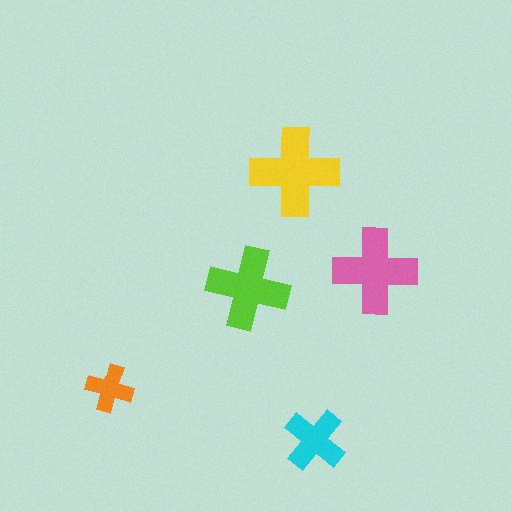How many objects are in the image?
There are 5 objects in the image.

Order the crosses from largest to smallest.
the yellow one, the pink one, the lime one, the cyan one, the orange one.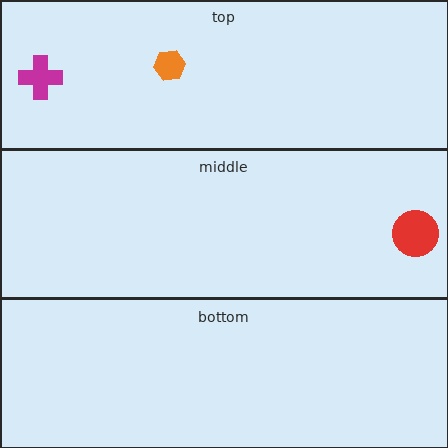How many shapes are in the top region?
2.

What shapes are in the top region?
The orange hexagon, the magenta cross.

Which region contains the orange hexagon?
The top region.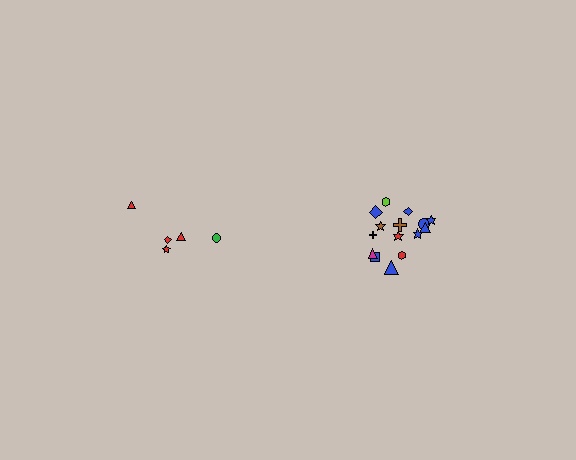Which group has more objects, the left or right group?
The right group.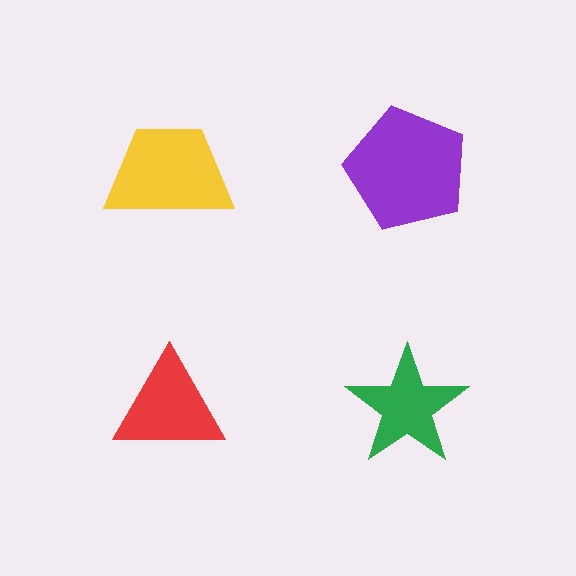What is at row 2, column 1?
A red triangle.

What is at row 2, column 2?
A green star.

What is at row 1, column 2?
A purple pentagon.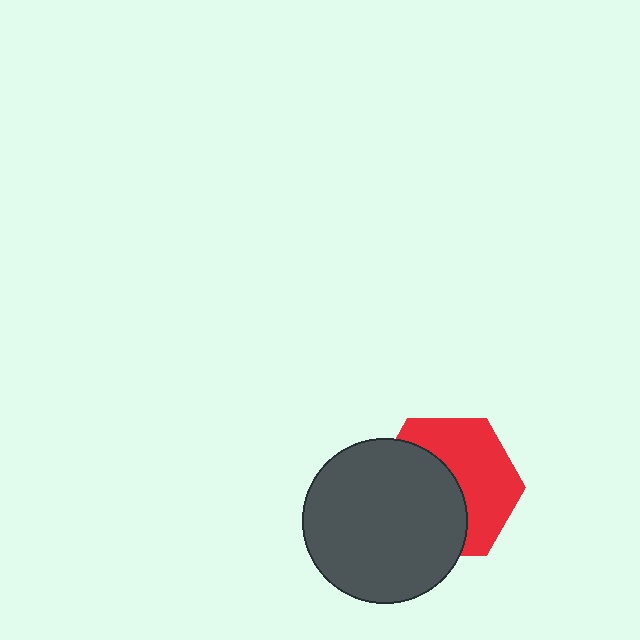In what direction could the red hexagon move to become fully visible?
The red hexagon could move right. That would shift it out from behind the dark gray circle entirely.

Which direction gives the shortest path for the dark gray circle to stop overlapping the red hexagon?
Moving left gives the shortest separation.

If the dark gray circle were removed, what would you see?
You would see the complete red hexagon.